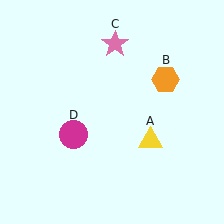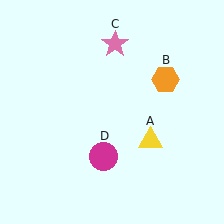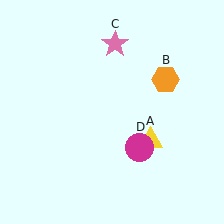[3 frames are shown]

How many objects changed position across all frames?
1 object changed position: magenta circle (object D).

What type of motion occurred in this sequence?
The magenta circle (object D) rotated counterclockwise around the center of the scene.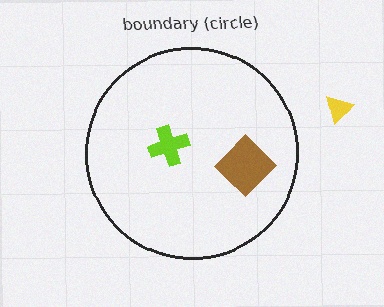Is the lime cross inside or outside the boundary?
Inside.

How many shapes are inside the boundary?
2 inside, 1 outside.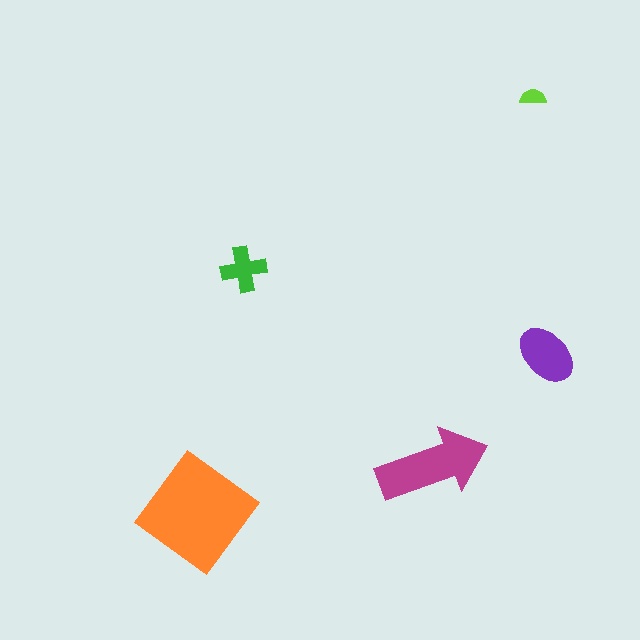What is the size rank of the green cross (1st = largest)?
4th.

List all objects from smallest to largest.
The lime semicircle, the green cross, the purple ellipse, the magenta arrow, the orange diamond.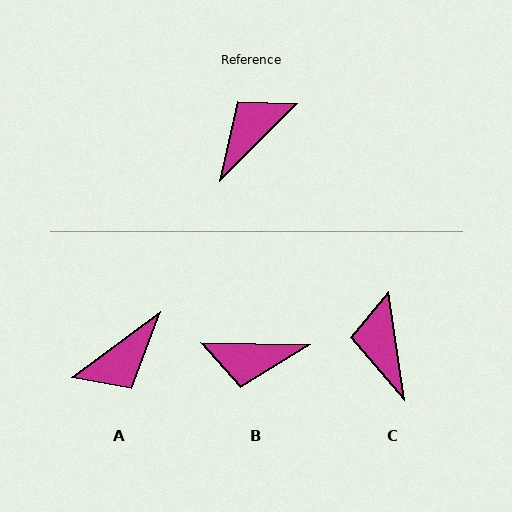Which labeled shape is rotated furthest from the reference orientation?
A, about 171 degrees away.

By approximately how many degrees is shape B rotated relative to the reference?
Approximately 134 degrees counter-clockwise.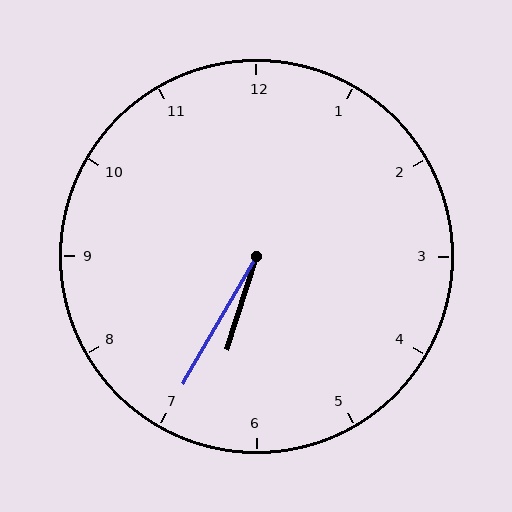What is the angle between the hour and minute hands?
Approximately 12 degrees.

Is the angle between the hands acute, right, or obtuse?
It is acute.